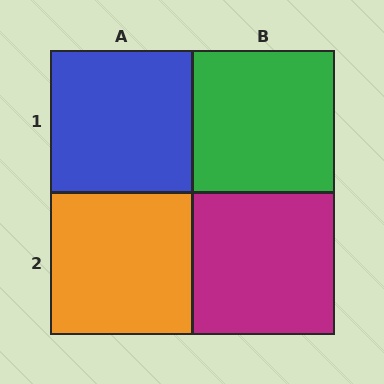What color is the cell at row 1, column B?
Green.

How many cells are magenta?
1 cell is magenta.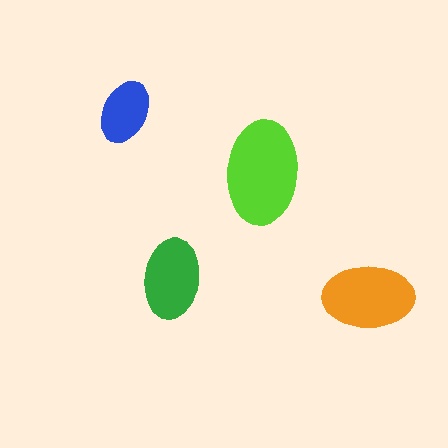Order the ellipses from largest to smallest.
the lime one, the orange one, the green one, the blue one.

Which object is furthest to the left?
The blue ellipse is leftmost.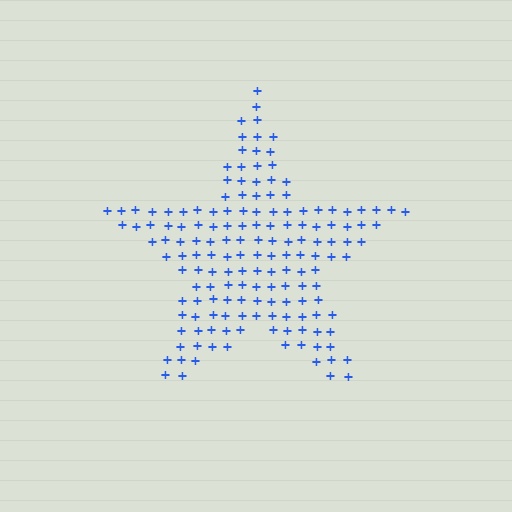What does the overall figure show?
The overall figure shows a star.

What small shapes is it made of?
It is made of small plus signs.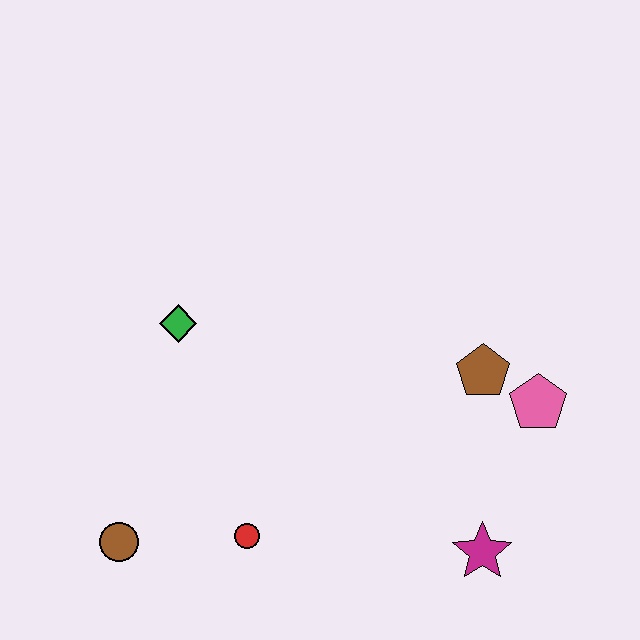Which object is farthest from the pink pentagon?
The brown circle is farthest from the pink pentagon.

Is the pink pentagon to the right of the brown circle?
Yes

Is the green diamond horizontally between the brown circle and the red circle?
Yes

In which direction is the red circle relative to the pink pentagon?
The red circle is to the left of the pink pentagon.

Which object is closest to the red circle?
The brown circle is closest to the red circle.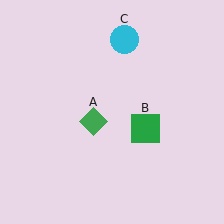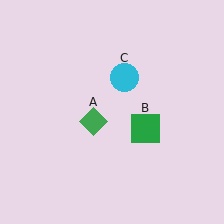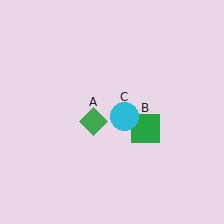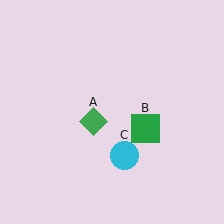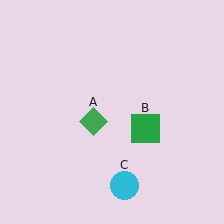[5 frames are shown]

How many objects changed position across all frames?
1 object changed position: cyan circle (object C).